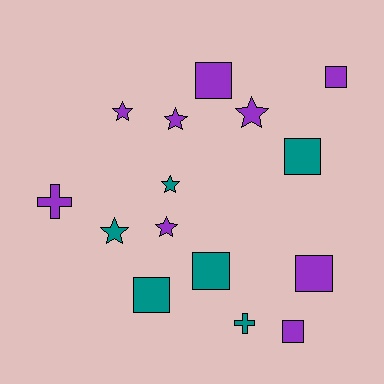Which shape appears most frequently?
Square, with 7 objects.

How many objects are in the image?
There are 15 objects.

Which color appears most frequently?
Purple, with 9 objects.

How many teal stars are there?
There are 2 teal stars.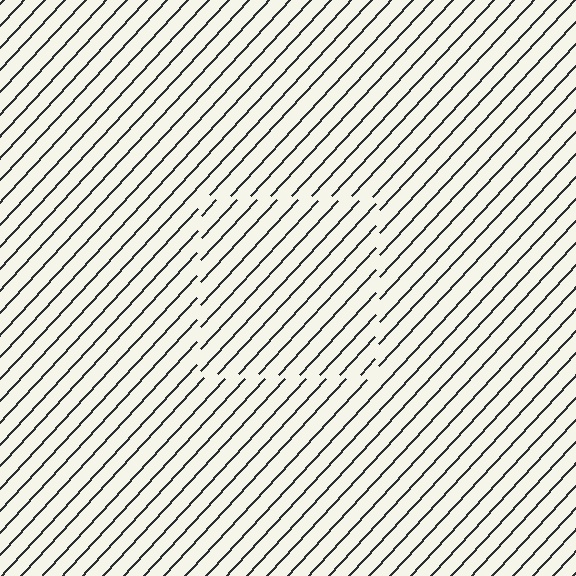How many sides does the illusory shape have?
4 sides — the line-ends trace a square.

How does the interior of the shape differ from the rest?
The interior of the shape contains the same grating, shifted by half a period — the contour is defined by the phase discontinuity where line-ends from the inner and outer gratings abut.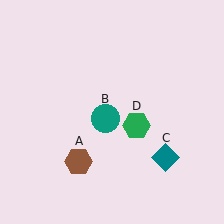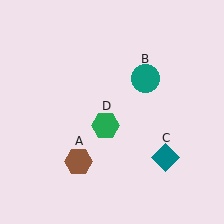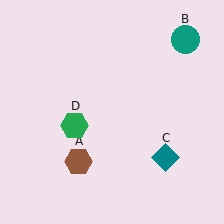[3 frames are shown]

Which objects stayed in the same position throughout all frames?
Brown hexagon (object A) and teal diamond (object C) remained stationary.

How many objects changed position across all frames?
2 objects changed position: teal circle (object B), green hexagon (object D).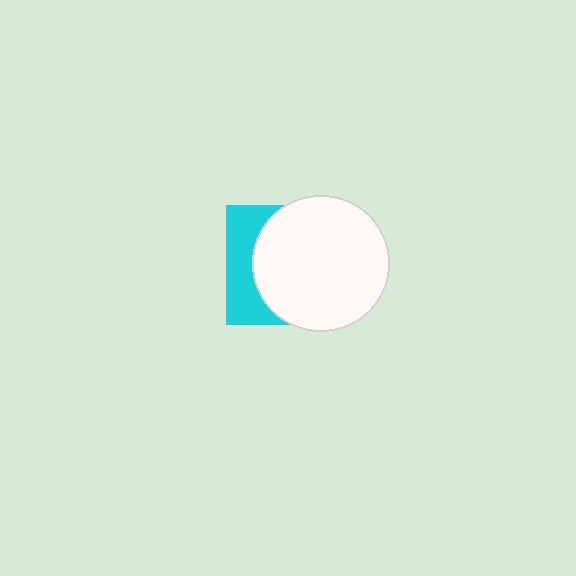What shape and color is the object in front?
The object in front is a white circle.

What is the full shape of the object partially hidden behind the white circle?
The partially hidden object is a cyan square.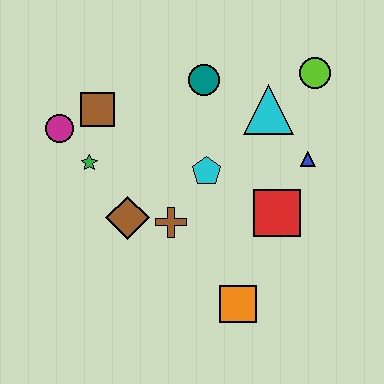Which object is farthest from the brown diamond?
The lime circle is farthest from the brown diamond.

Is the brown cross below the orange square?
No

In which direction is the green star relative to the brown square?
The green star is below the brown square.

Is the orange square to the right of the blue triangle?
No